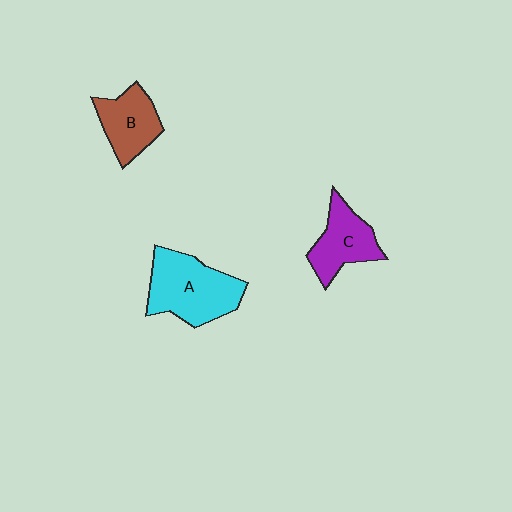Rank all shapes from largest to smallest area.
From largest to smallest: A (cyan), C (purple), B (brown).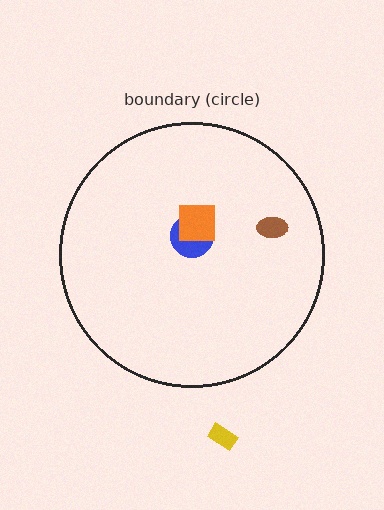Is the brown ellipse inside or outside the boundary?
Inside.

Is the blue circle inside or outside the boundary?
Inside.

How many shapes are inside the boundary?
3 inside, 1 outside.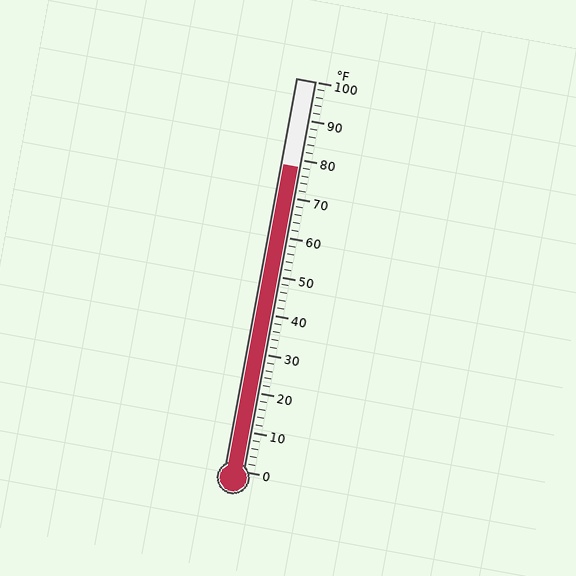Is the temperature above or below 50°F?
The temperature is above 50°F.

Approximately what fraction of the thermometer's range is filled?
The thermometer is filled to approximately 80% of its range.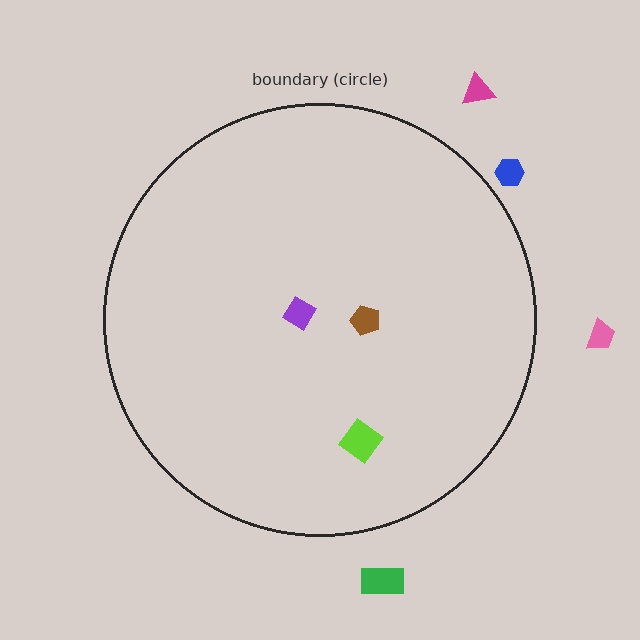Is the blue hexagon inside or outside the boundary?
Outside.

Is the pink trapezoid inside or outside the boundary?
Outside.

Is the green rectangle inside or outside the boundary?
Outside.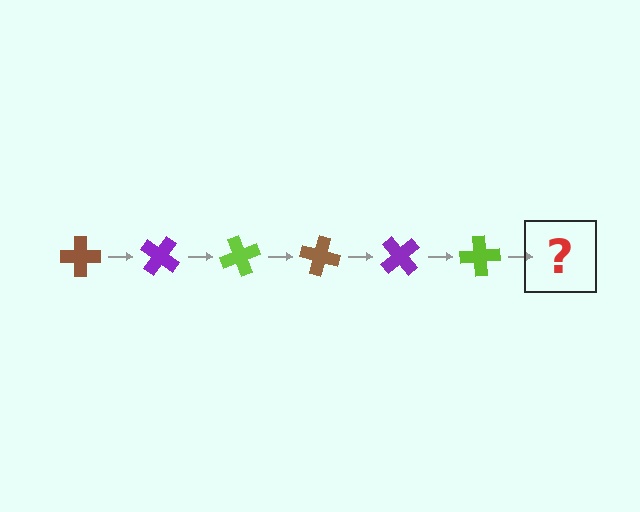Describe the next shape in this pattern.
It should be a brown cross, rotated 210 degrees from the start.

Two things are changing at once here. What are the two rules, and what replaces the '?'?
The two rules are that it rotates 35 degrees each step and the color cycles through brown, purple, and lime. The '?' should be a brown cross, rotated 210 degrees from the start.